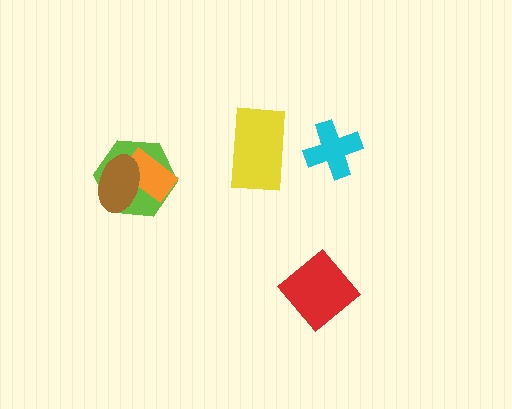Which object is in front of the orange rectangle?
The brown ellipse is in front of the orange rectangle.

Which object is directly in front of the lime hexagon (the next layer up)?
The orange rectangle is directly in front of the lime hexagon.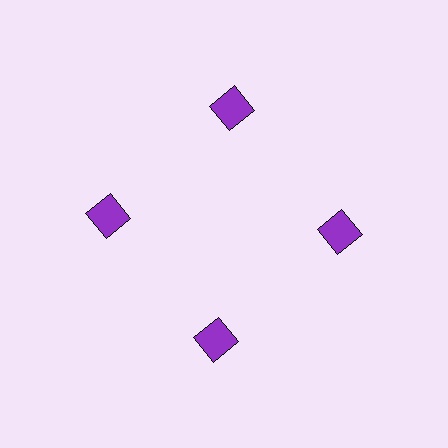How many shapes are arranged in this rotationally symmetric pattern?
There are 4 shapes, arranged in 4 groups of 1.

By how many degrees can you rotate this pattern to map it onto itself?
The pattern maps onto itself every 90 degrees of rotation.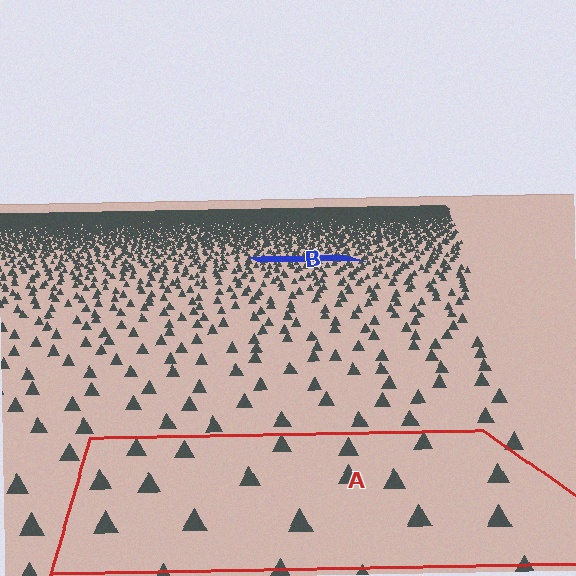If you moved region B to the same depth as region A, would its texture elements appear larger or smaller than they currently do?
They would appear larger. At a closer depth, the same texture elements are projected at a bigger on-screen size.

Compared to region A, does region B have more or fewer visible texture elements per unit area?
Region B has more texture elements per unit area — they are packed more densely because it is farther away.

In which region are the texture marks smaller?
The texture marks are smaller in region B, because it is farther away.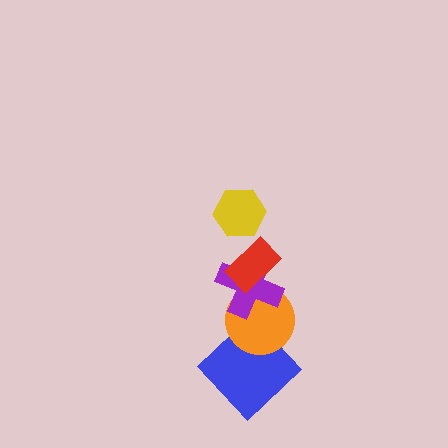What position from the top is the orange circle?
The orange circle is 4th from the top.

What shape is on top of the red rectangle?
The yellow hexagon is on top of the red rectangle.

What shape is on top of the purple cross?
The red rectangle is on top of the purple cross.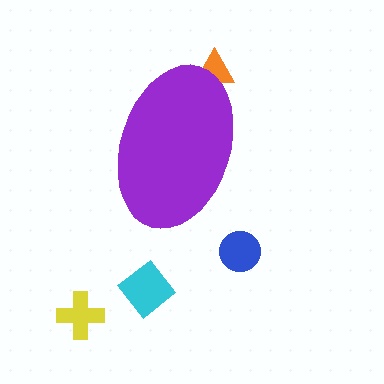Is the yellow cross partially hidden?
No, the yellow cross is fully visible.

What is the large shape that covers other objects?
A purple ellipse.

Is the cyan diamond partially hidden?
No, the cyan diamond is fully visible.